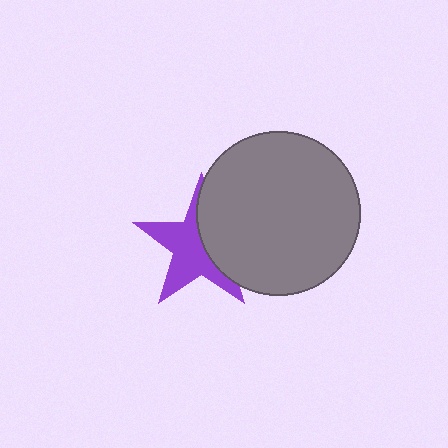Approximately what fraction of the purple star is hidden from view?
Roughly 42% of the purple star is hidden behind the gray circle.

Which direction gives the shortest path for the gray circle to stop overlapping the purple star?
Moving right gives the shortest separation.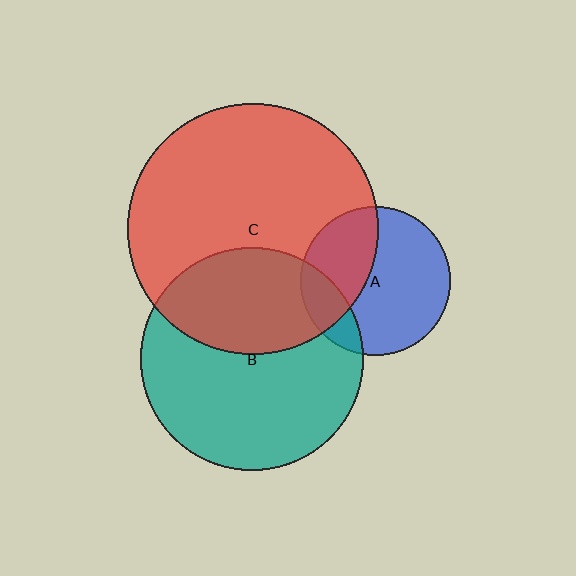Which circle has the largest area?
Circle C (red).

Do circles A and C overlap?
Yes.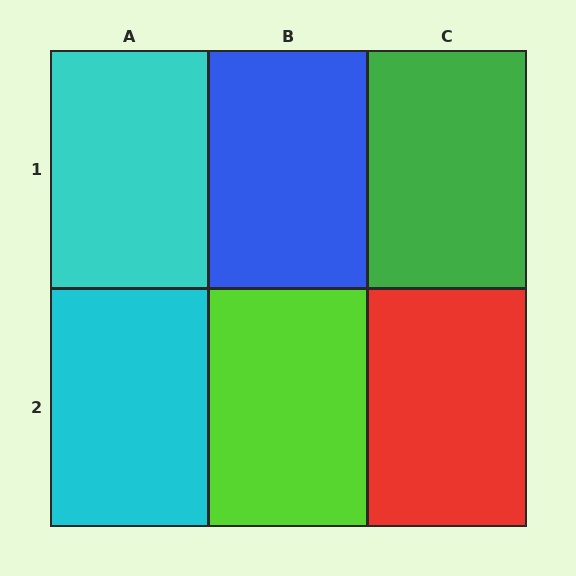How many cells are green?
1 cell is green.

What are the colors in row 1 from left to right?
Cyan, blue, green.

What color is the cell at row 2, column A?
Cyan.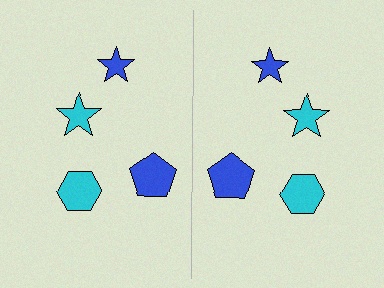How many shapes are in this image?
There are 8 shapes in this image.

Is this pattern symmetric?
Yes, this pattern has bilateral (reflection) symmetry.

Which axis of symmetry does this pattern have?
The pattern has a vertical axis of symmetry running through the center of the image.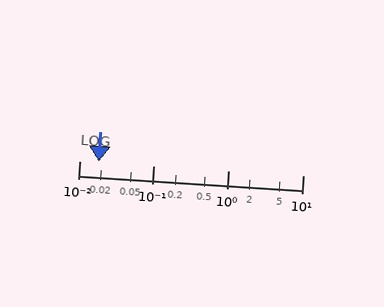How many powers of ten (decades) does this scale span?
The scale spans 3 decades, from 0.01 to 10.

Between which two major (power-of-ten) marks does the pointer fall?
The pointer is between 0.01 and 0.1.